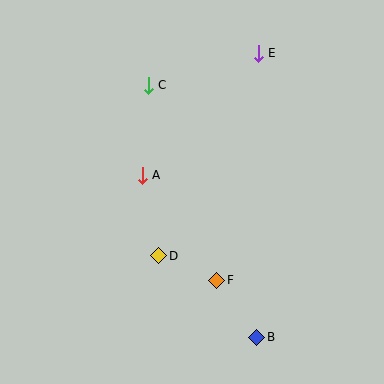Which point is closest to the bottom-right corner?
Point B is closest to the bottom-right corner.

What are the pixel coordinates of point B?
Point B is at (257, 337).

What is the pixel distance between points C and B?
The distance between C and B is 274 pixels.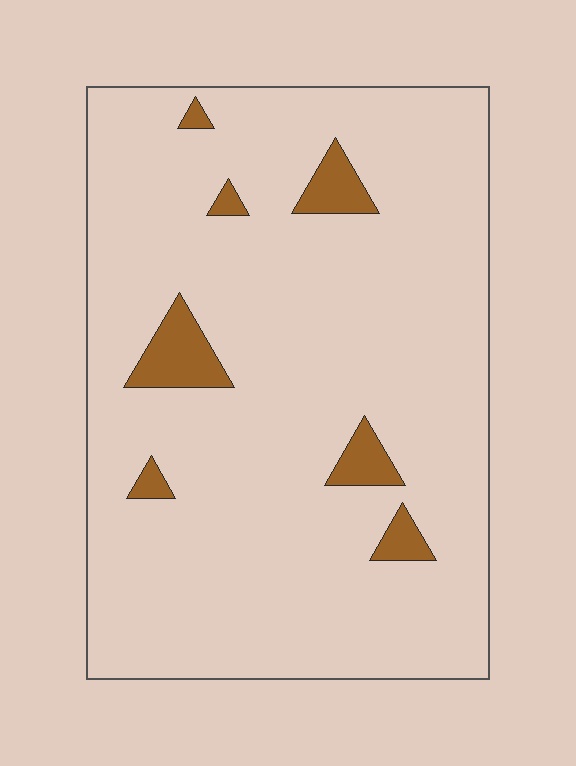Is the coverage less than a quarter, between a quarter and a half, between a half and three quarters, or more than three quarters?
Less than a quarter.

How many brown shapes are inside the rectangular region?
7.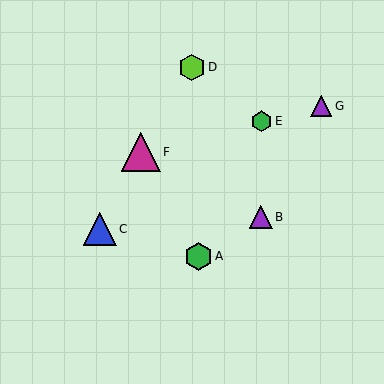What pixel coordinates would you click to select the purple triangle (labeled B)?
Click at (261, 217) to select the purple triangle B.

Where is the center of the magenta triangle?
The center of the magenta triangle is at (141, 152).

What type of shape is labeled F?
Shape F is a magenta triangle.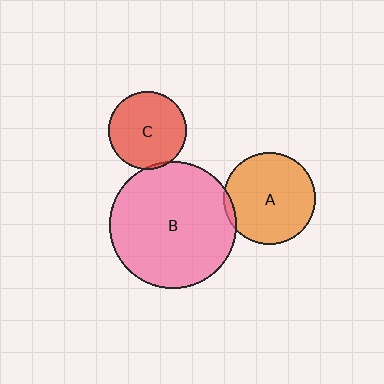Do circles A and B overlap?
Yes.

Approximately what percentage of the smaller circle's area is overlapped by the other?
Approximately 5%.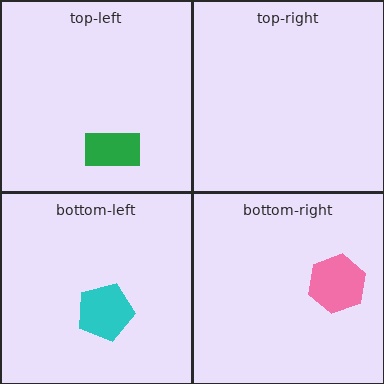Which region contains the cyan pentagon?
The bottom-left region.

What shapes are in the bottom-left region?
The cyan pentagon.